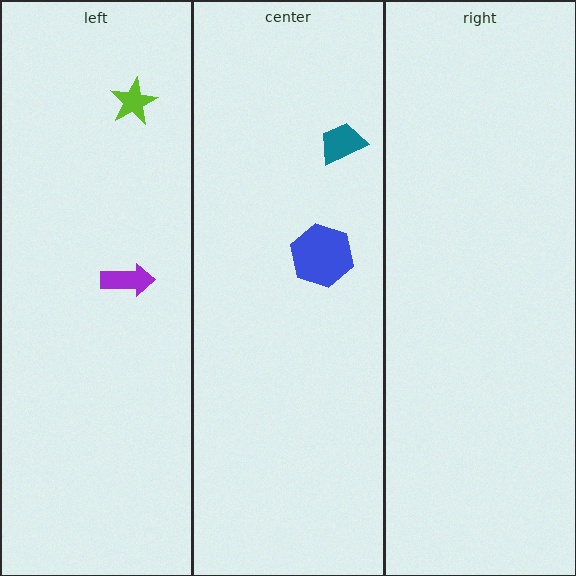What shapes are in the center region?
The blue hexagon, the teal trapezoid.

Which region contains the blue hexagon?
The center region.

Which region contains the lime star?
The left region.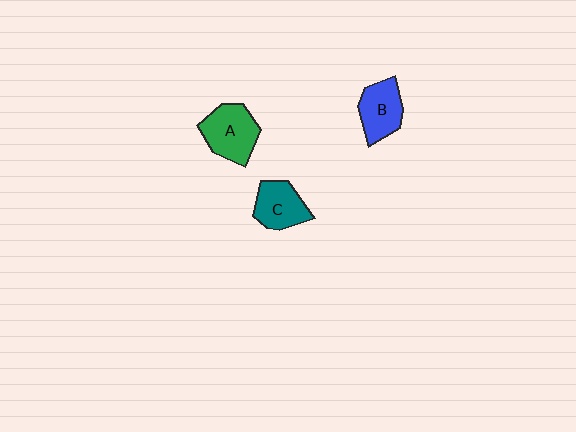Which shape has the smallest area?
Shape C (teal).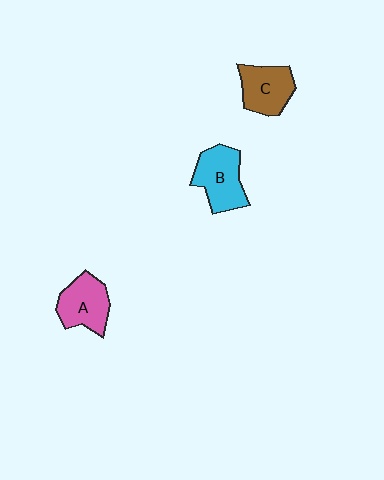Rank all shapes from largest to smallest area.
From largest to smallest: B (cyan), A (pink), C (brown).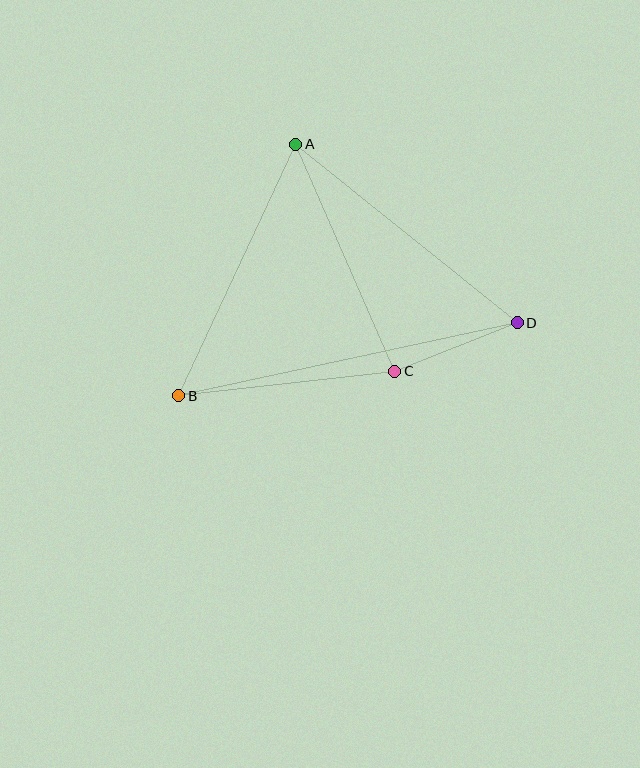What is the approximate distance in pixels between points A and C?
The distance between A and C is approximately 248 pixels.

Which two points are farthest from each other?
Points B and D are farthest from each other.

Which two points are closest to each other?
Points C and D are closest to each other.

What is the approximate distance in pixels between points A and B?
The distance between A and B is approximately 278 pixels.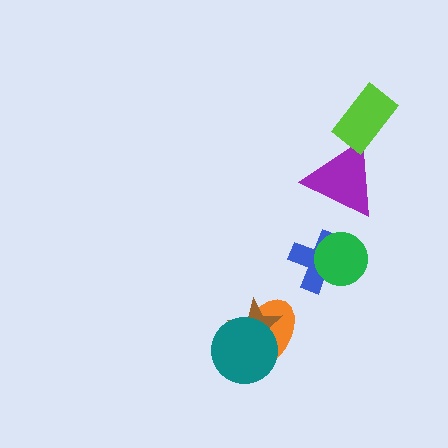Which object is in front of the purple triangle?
The lime rectangle is in front of the purple triangle.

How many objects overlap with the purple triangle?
1 object overlaps with the purple triangle.